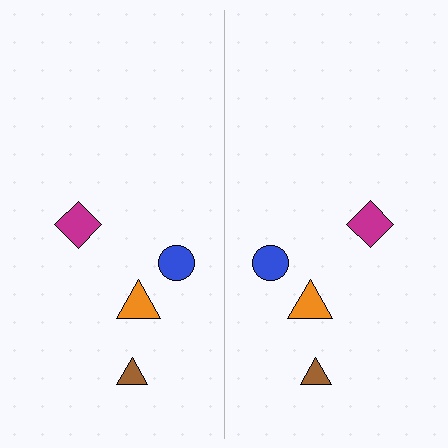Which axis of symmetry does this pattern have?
The pattern has a vertical axis of symmetry running through the center of the image.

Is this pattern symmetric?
Yes, this pattern has bilateral (reflection) symmetry.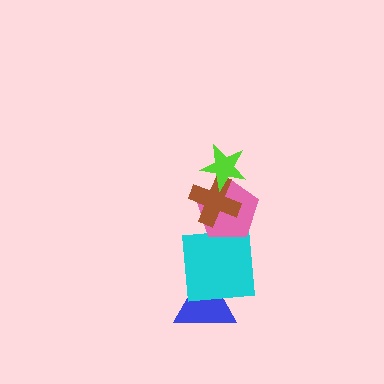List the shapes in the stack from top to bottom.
From top to bottom: the lime star, the brown cross, the pink pentagon, the cyan square, the blue triangle.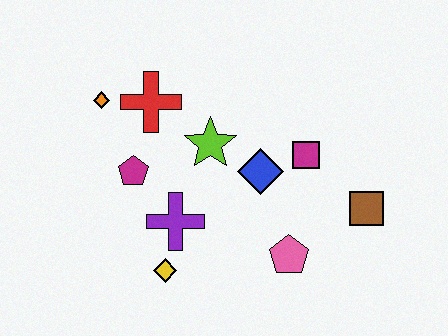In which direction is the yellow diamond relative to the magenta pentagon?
The yellow diamond is below the magenta pentagon.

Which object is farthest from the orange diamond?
The brown square is farthest from the orange diamond.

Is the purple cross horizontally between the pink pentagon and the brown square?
No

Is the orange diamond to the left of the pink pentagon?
Yes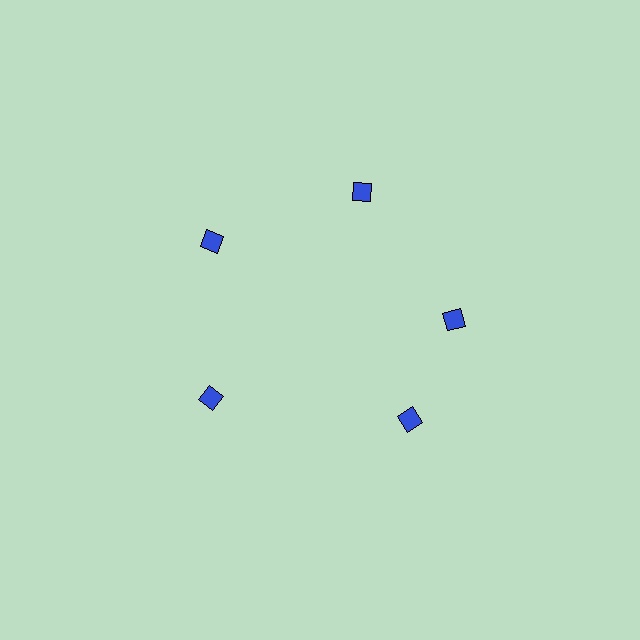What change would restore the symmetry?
The symmetry would be restored by rotating it back into even spacing with its neighbors so that all 5 diamonds sit at equal angles and equal distance from the center.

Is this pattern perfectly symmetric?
No. The 5 blue diamonds are arranged in a ring, but one element near the 5 o'clock position is rotated out of alignment along the ring, breaking the 5-fold rotational symmetry.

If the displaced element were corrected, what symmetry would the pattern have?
It would have 5-fold rotational symmetry — the pattern would map onto itself every 72 degrees.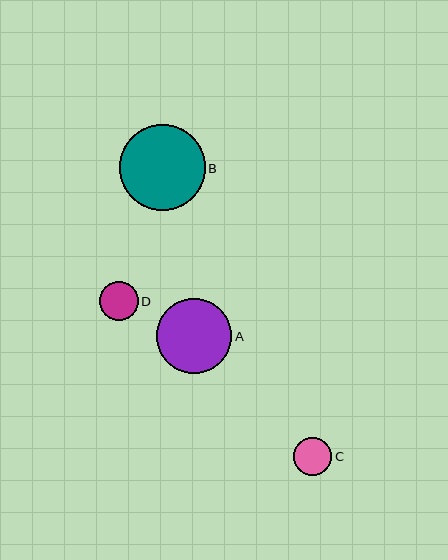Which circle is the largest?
Circle B is the largest with a size of approximately 86 pixels.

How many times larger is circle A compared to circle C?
Circle A is approximately 2.0 times the size of circle C.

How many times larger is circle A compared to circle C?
Circle A is approximately 2.0 times the size of circle C.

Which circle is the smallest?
Circle C is the smallest with a size of approximately 38 pixels.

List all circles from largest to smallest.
From largest to smallest: B, A, D, C.